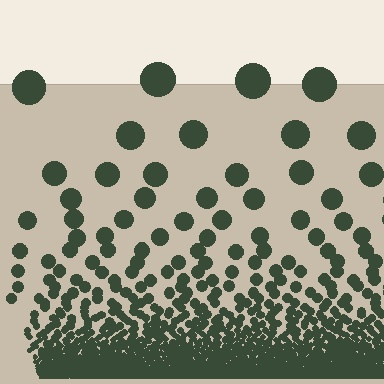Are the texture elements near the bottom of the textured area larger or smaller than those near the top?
Smaller. The gradient is inverted — elements near the bottom are smaller and denser.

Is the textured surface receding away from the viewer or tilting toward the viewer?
The surface appears to tilt toward the viewer. Texture elements get larger and sparser toward the top.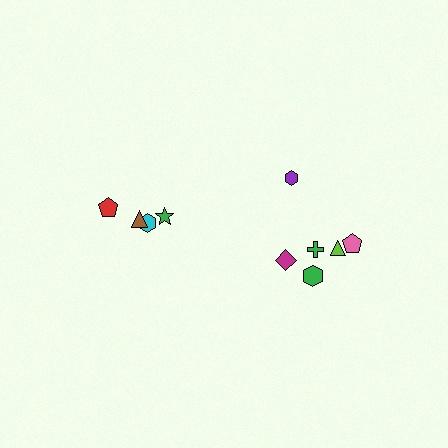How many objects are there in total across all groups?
There are 10 objects.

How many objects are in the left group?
There are 4 objects.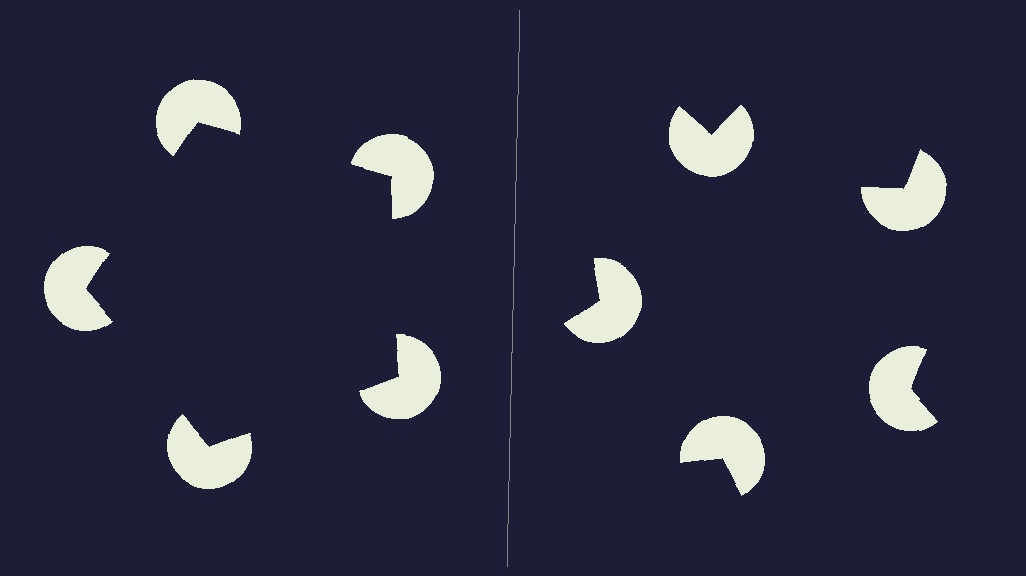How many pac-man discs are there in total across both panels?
10 — 5 on each side.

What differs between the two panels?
The pac-man discs are positioned identically on both sides; only the wedge orientations differ. On the left they align to a pentagon; on the right they are misaligned.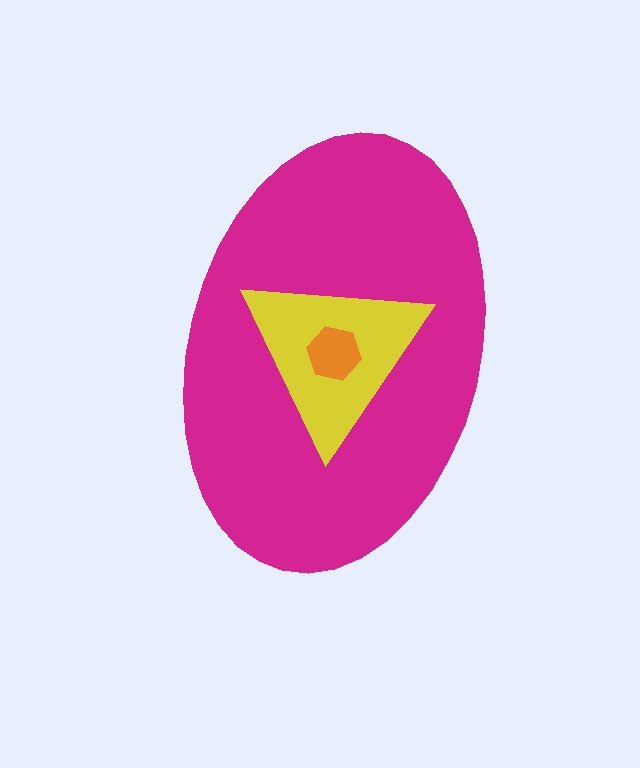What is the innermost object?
The orange hexagon.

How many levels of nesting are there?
3.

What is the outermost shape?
The magenta ellipse.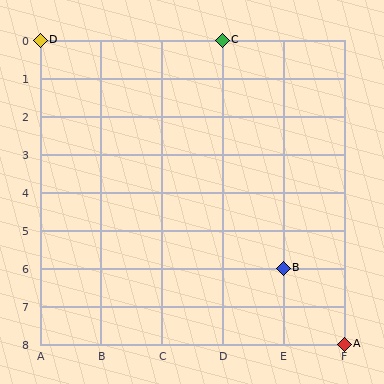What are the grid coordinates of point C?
Point C is at grid coordinates (D, 0).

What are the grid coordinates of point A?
Point A is at grid coordinates (F, 8).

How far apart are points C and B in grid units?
Points C and B are 1 column and 6 rows apart (about 6.1 grid units diagonally).